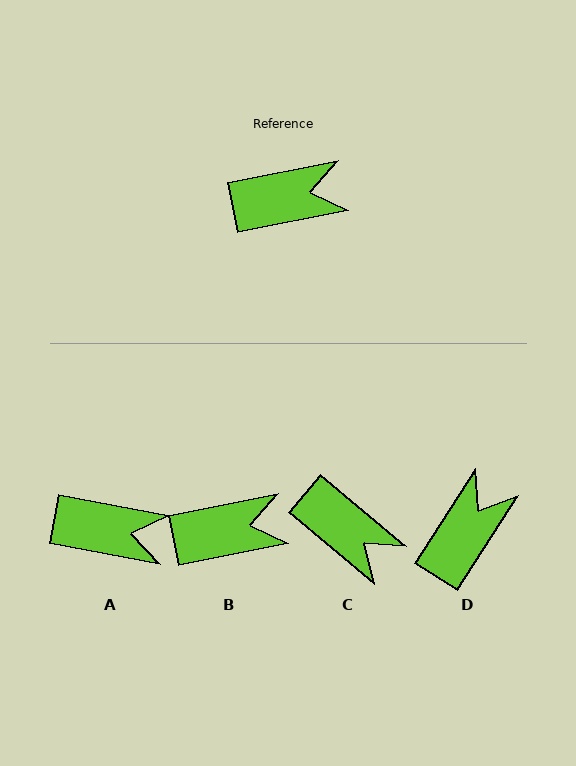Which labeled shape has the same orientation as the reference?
B.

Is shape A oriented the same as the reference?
No, it is off by about 22 degrees.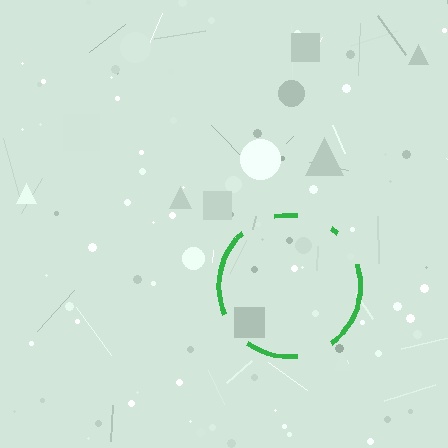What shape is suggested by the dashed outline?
The dashed outline suggests a circle.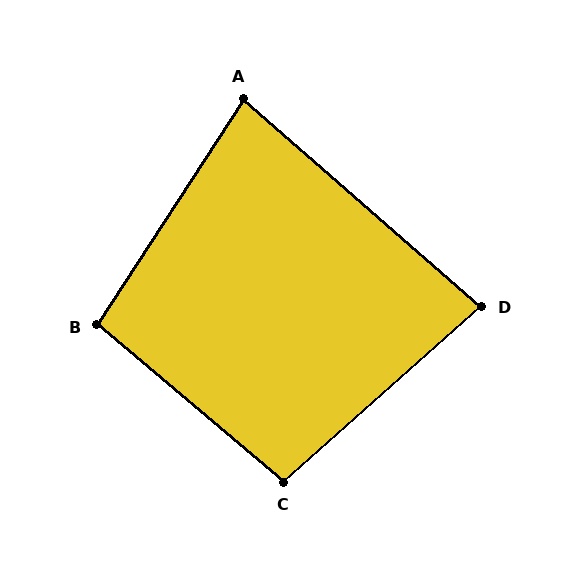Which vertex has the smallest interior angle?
A, at approximately 82 degrees.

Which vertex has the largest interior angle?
C, at approximately 98 degrees.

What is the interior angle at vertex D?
Approximately 83 degrees (acute).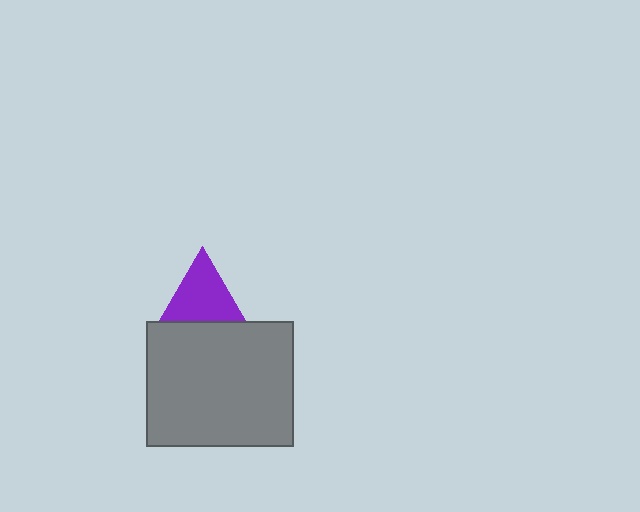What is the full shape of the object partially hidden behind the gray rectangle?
The partially hidden object is a purple triangle.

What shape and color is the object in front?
The object in front is a gray rectangle.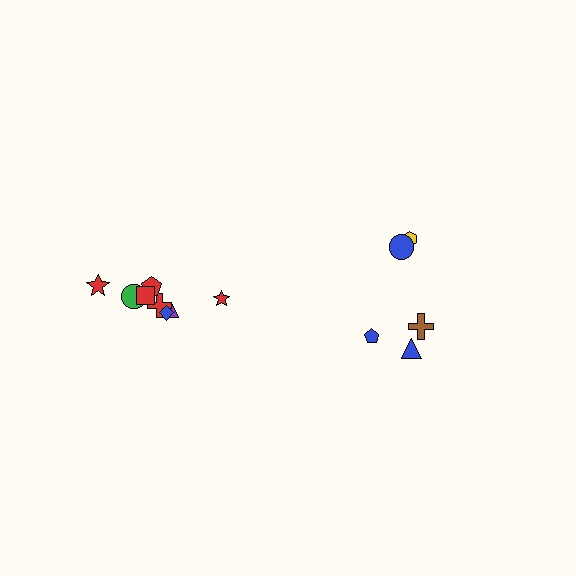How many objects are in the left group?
There are 8 objects.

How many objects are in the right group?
There are 5 objects.